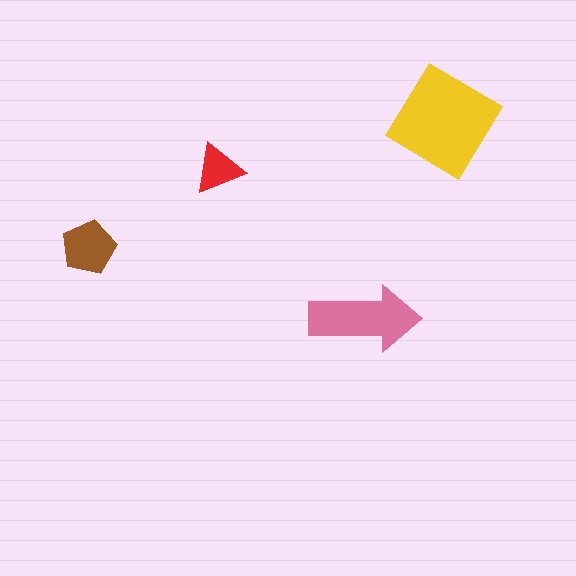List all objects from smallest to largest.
The red triangle, the brown pentagon, the pink arrow, the yellow diamond.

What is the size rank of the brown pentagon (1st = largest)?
3rd.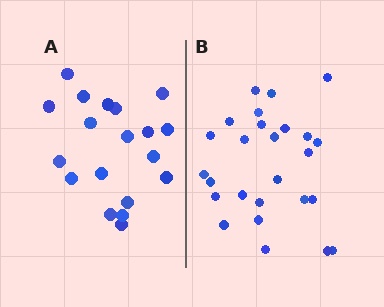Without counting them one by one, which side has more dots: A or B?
Region B (the right region) has more dots.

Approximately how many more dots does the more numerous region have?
Region B has roughly 8 or so more dots than region A.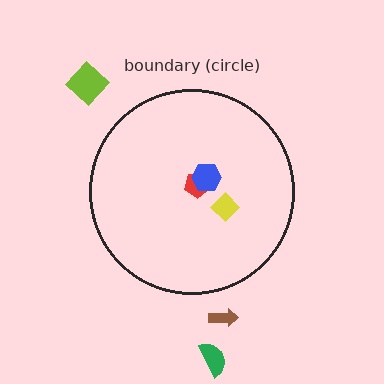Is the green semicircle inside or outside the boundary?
Outside.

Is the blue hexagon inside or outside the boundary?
Inside.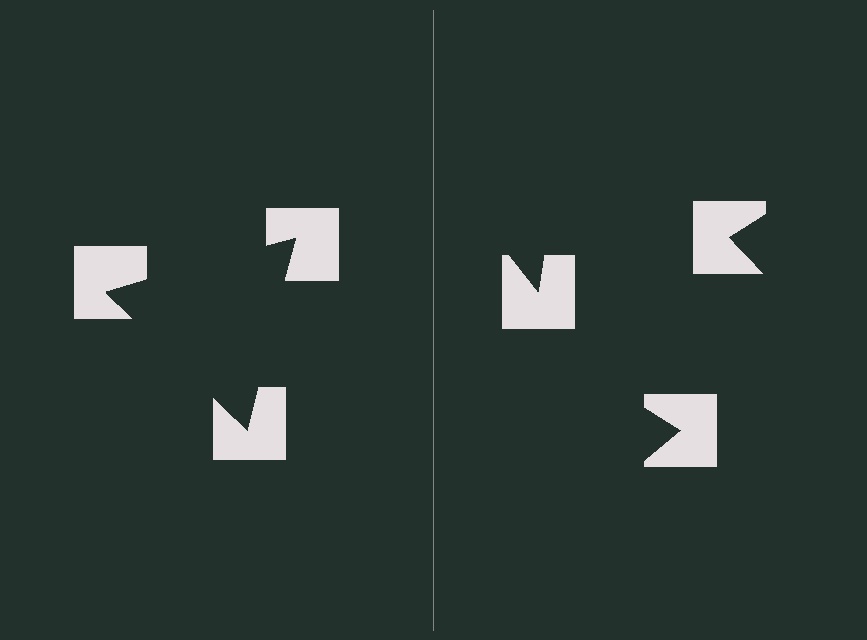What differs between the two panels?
The notched squares are positioned identically on both sides; only the wedge orientations differ. On the left they align to a triangle; on the right they are misaligned.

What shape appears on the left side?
An illusory triangle.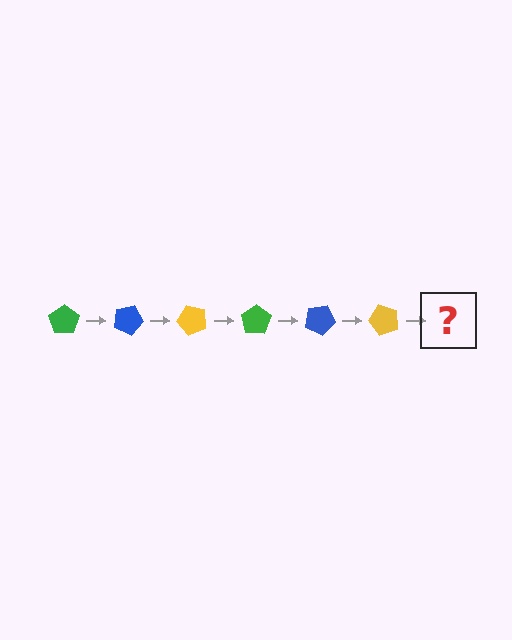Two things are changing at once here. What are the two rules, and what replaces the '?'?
The two rules are that it rotates 25 degrees each step and the color cycles through green, blue, and yellow. The '?' should be a green pentagon, rotated 150 degrees from the start.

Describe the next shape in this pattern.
It should be a green pentagon, rotated 150 degrees from the start.